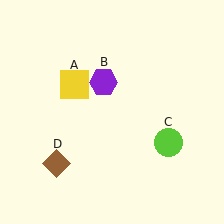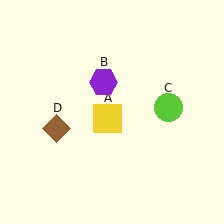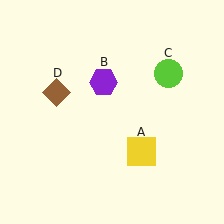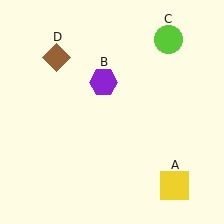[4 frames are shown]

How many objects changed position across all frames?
3 objects changed position: yellow square (object A), lime circle (object C), brown diamond (object D).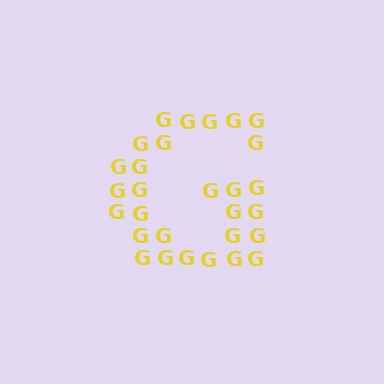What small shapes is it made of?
It is made of small letter G's.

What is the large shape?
The large shape is the letter G.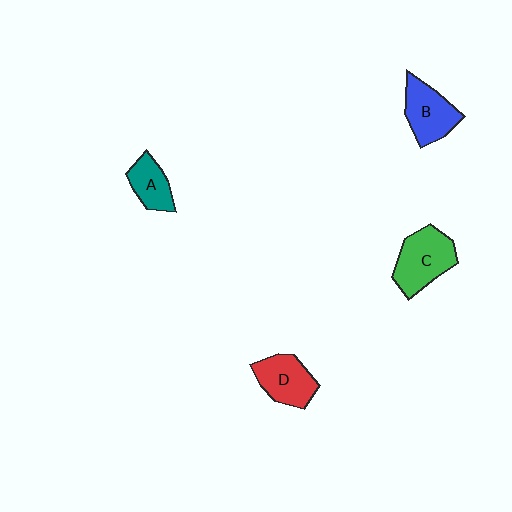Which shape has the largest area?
Shape C (green).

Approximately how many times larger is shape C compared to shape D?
Approximately 1.2 times.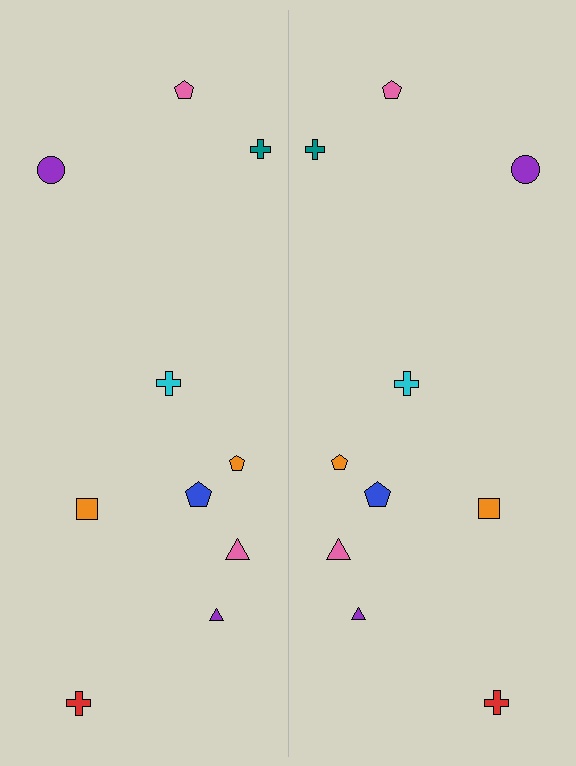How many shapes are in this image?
There are 20 shapes in this image.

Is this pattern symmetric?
Yes, this pattern has bilateral (reflection) symmetry.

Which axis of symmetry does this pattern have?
The pattern has a vertical axis of symmetry running through the center of the image.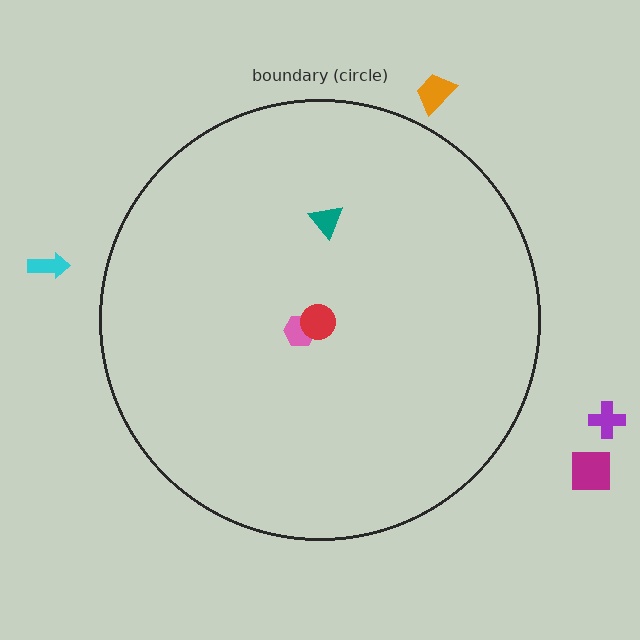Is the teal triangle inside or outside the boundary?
Inside.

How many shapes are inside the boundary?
3 inside, 4 outside.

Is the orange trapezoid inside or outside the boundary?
Outside.